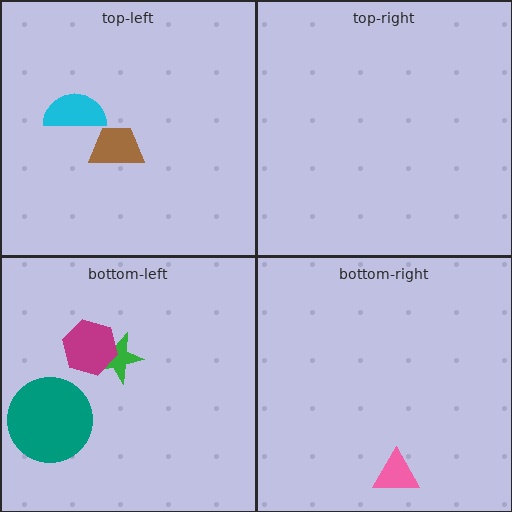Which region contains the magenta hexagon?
The bottom-left region.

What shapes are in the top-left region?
The cyan semicircle, the brown trapezoid.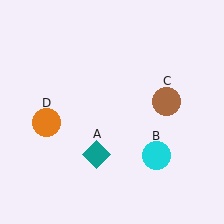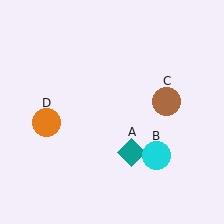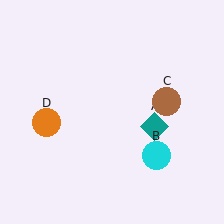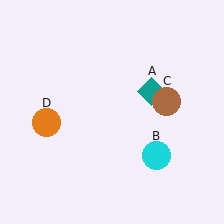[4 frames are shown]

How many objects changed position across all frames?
1 object changed position: teal diamond (object A).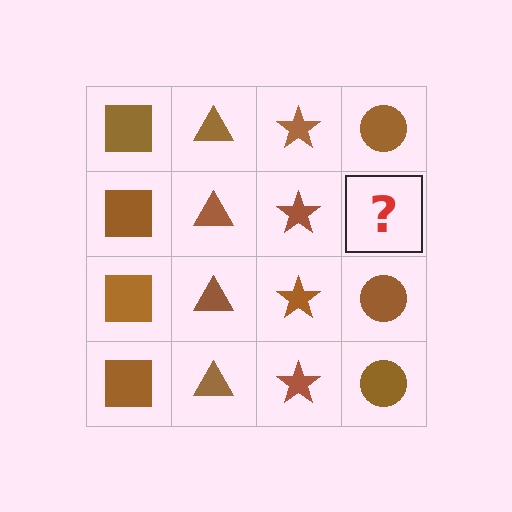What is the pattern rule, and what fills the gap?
The rule is that each column has a consistent shape. The gap should be filled with a brown circle.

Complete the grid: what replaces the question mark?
The question mark should be replaced with a brown circle.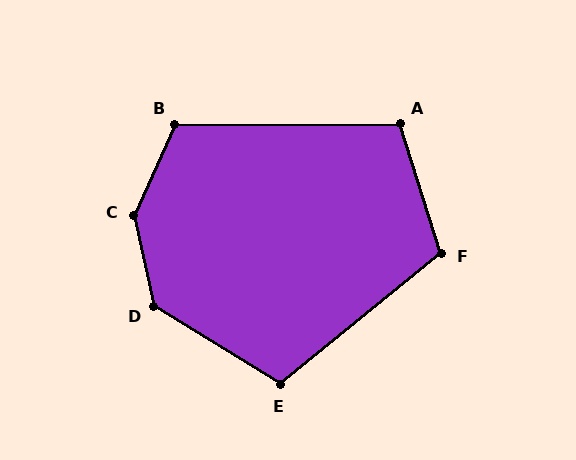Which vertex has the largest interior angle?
C, at approximately 144 degrees.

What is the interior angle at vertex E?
Approximately 109 degrees (obtuse).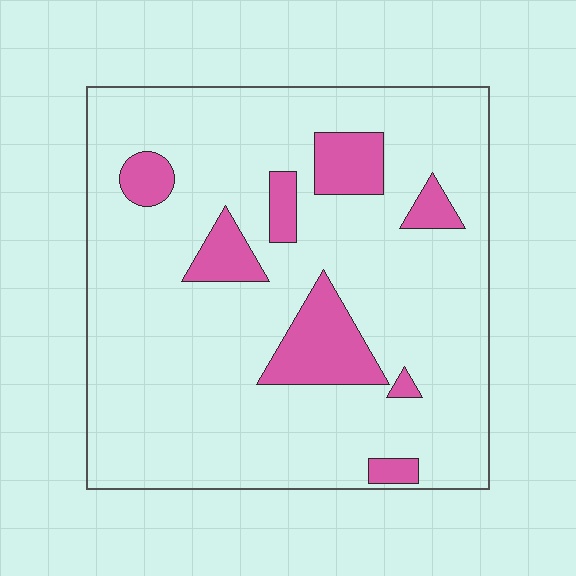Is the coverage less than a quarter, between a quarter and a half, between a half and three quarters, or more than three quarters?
Less than a quarter.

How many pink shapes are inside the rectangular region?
8.